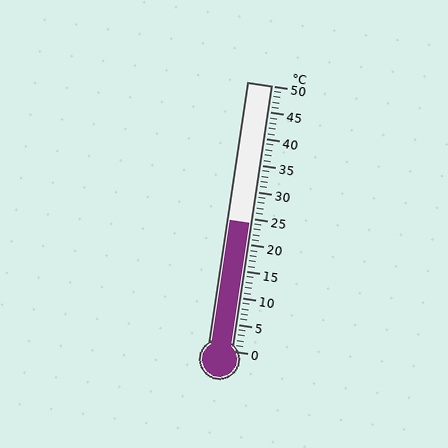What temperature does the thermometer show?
The thermometer shows approximately 24°C.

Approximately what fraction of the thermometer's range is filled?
The thermometer is filled to approximately 50% of its range.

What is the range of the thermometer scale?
The thermometer scale ranges from 0°C to 50°C.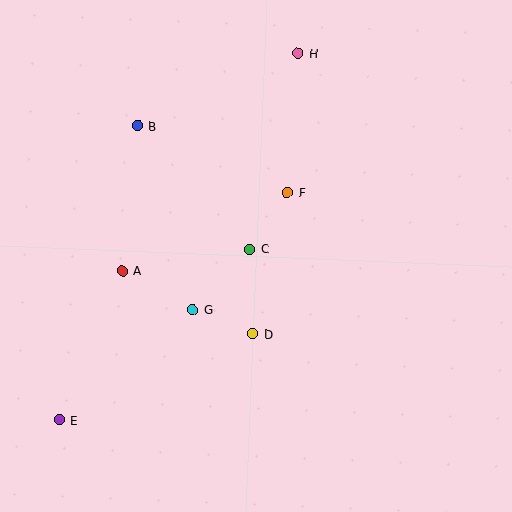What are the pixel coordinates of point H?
Point H is at (298, 53).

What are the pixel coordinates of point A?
Point A is at (122, 271).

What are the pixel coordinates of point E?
Point E is at (59, 420).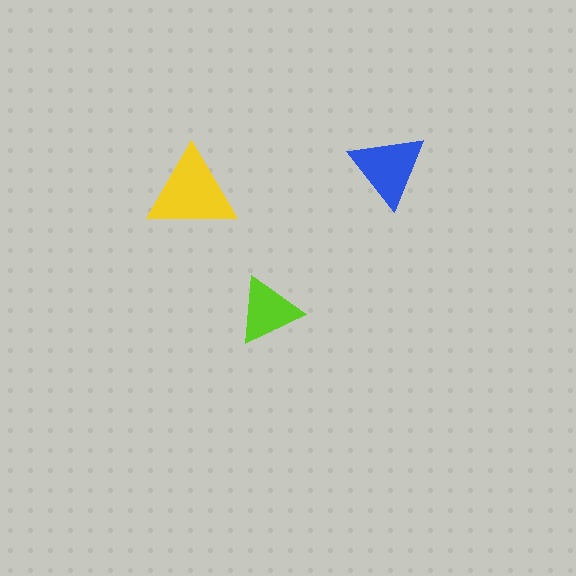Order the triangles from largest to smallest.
the yellow one, the blue one, the lime one.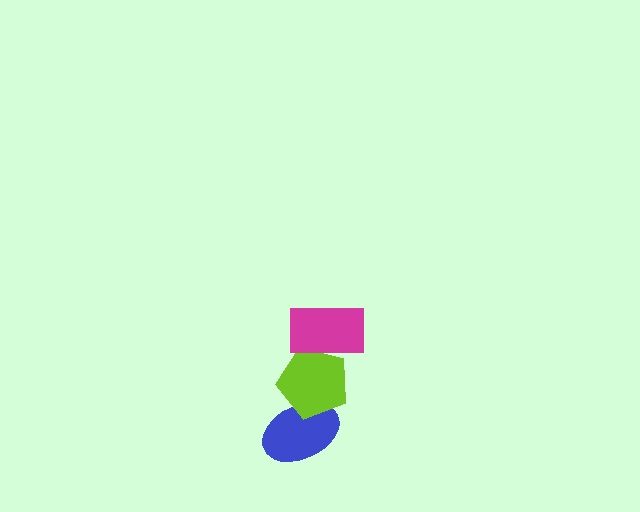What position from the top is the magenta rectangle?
The magenta rectangle is 1st from the top.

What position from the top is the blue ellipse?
The blue ellipse is 3rd from the top.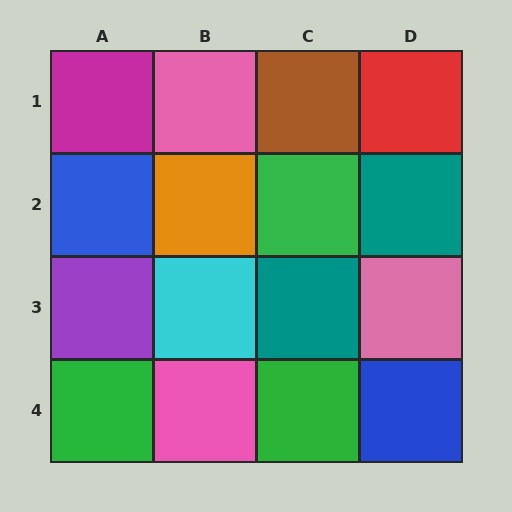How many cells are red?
1 cell is red.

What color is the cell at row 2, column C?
Green.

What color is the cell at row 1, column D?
Red.